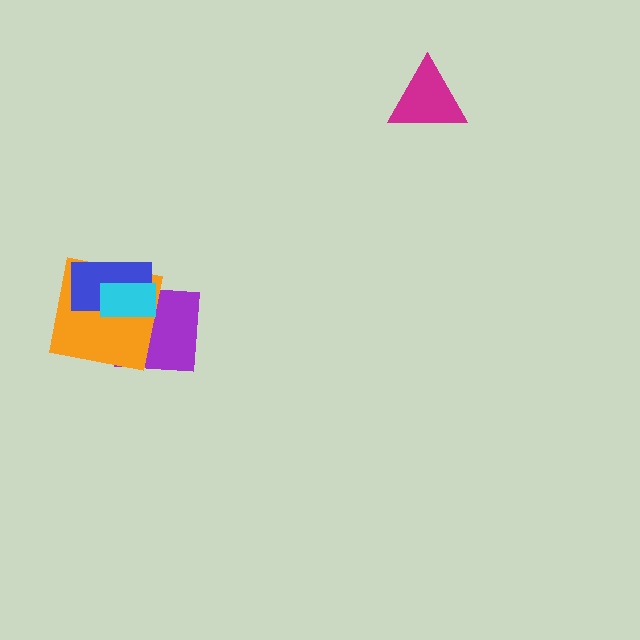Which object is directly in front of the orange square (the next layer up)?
The blue rectangle is directly in front of the orange square.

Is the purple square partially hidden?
Yes, it is partially covered by another shape.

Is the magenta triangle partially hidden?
No, no other shape covers it.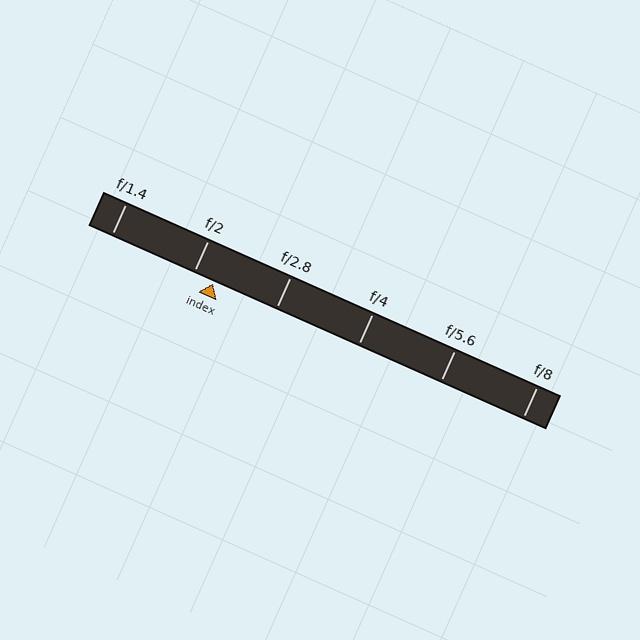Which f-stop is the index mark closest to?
The index mark is closest to f/2.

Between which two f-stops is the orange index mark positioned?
The index mark is between f/2 and f/2.8.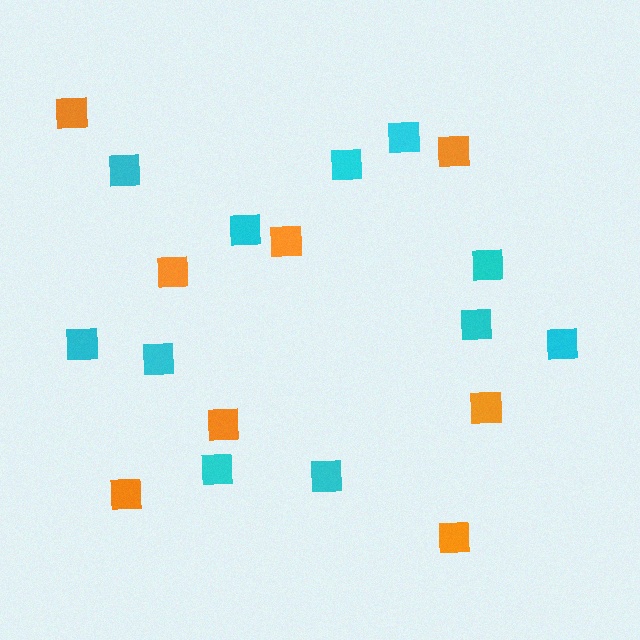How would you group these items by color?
There are 2 groups: one group of orange squares (8) and one group of cyan squares (11).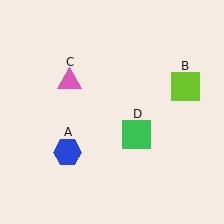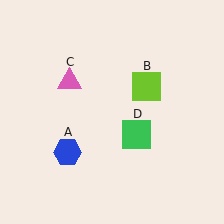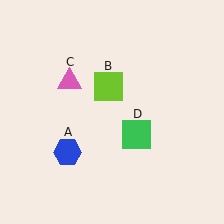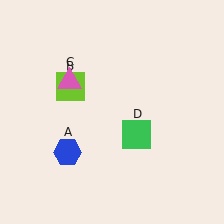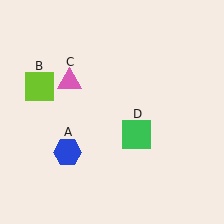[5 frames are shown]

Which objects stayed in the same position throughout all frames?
Blue hexagon (object A) and pink triangle (object C) and green square (object D) remained stationary.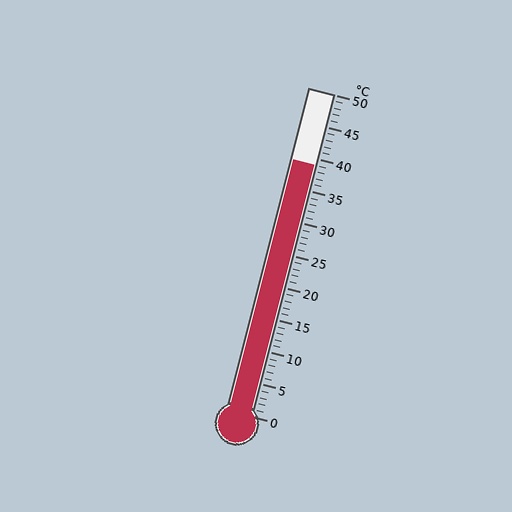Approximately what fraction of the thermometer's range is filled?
The thermometer is filled to approximately 80% of its range.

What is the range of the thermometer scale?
The thermometer scale ranges from 0°C to 50°C.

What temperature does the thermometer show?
The thermometer shows approximately 39°C.